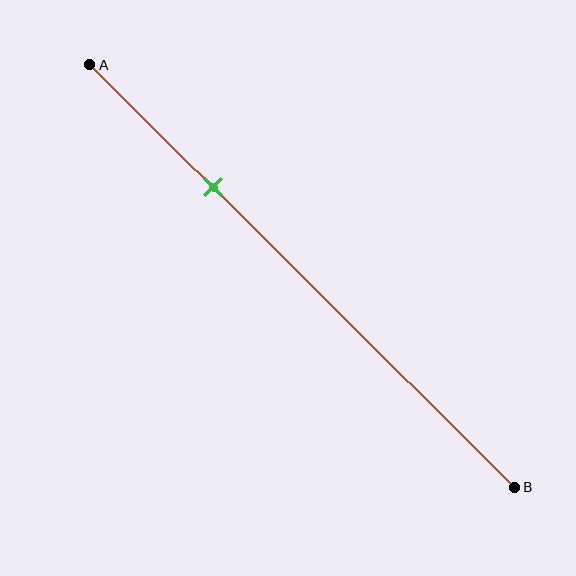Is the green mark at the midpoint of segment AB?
No, the mark is at about 30% from A, not at the 50% midpoint.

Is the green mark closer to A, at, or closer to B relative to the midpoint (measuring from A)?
The green mark is closer to point A than the midpoint of segment AB.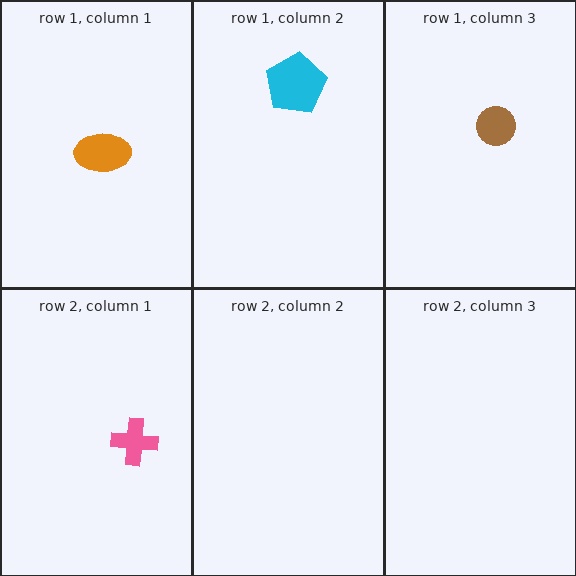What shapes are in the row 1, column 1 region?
The orange ellipse.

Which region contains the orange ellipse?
The row 1, column 1 region.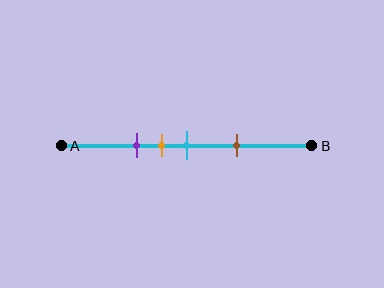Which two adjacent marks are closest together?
The orange and cyan marks are the closest adjacent pair.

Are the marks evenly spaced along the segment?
No, the marks are not evenly spaced.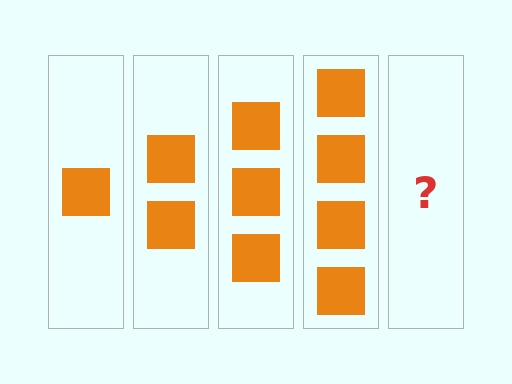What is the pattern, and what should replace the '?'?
The pattern is that each step adds one more square. The '?' should be 5 squares.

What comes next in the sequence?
The next element should be 5 squares.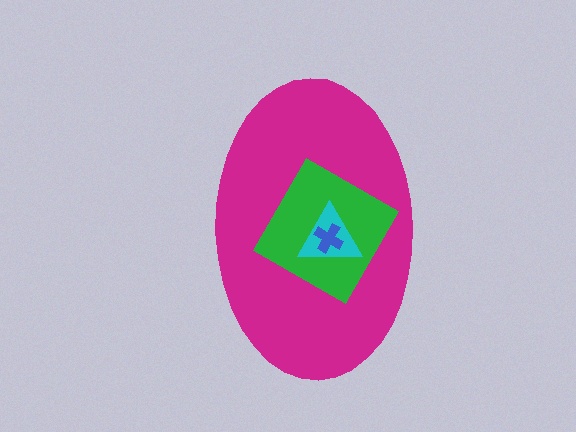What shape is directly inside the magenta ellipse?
The green diamond.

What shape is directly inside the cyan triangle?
The blue cross.